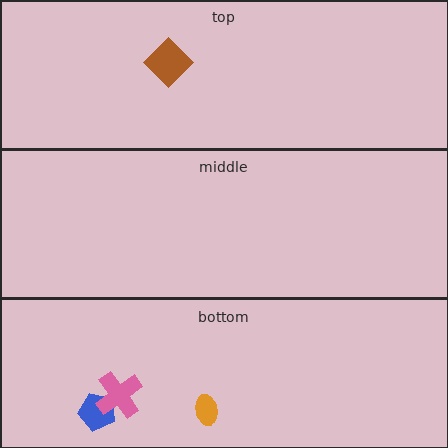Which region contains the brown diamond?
The top region.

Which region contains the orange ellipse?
The bottom region.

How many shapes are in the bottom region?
3.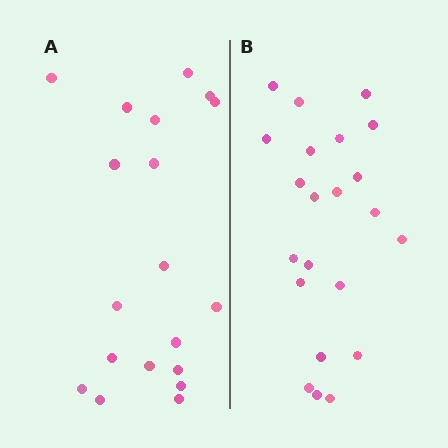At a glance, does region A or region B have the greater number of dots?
Region B (the right region) has more dots.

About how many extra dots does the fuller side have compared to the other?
Region B has just a few more — roughly 2 or 3 more dots than region A.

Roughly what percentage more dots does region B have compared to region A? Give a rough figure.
About 15% more.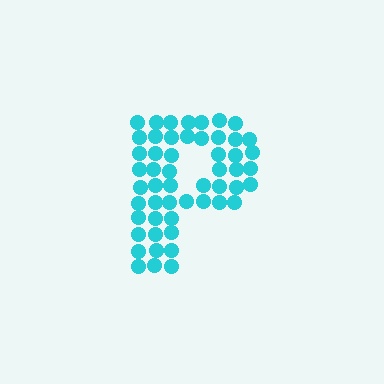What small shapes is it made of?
It is made of small circles.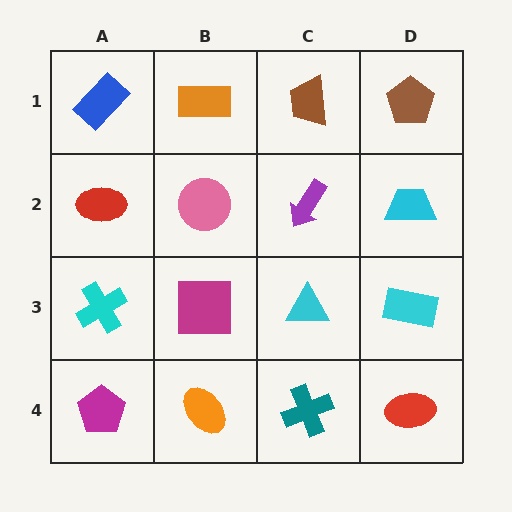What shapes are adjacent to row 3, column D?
A cyan trapezoid (row 2, column D), a red ellipse (row 4, column D), a cyan triangle (row 3, column C).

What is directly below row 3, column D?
A red ellipse.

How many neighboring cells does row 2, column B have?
4.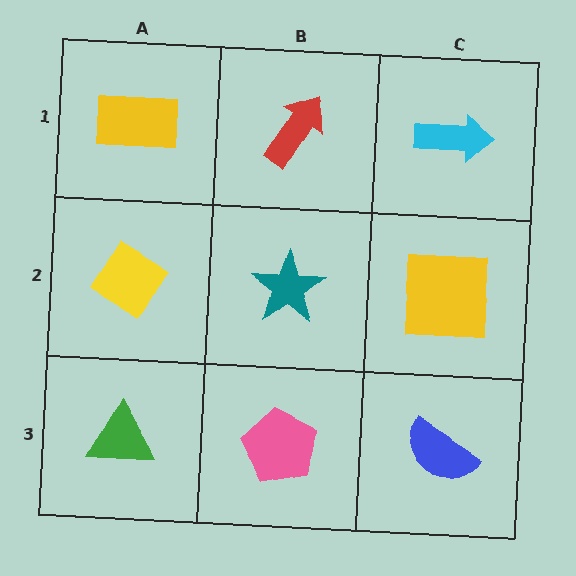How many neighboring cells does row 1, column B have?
3.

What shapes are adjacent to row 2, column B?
A red arrow (row 1, column B), a pink pentagon (row 3, column B), a yellow diamond (row 2, column A), a yellow square (row 2, column C).